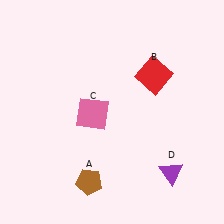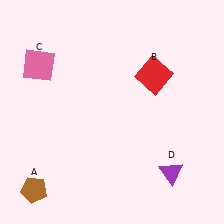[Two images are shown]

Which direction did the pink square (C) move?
The pink square (C) moved left.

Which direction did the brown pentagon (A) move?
The brown pentagon (A) moved left.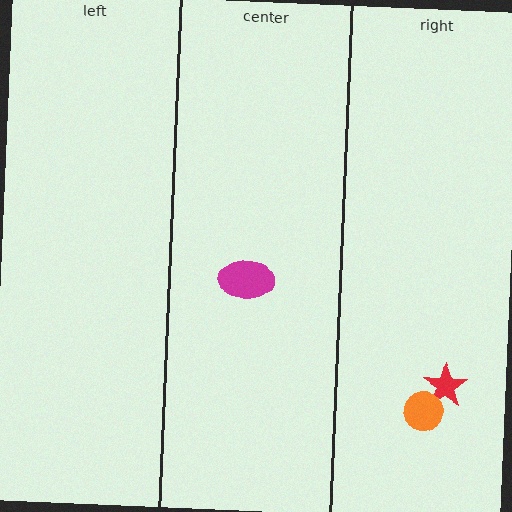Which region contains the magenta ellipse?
The center region.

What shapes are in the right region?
The red star, the orange circle.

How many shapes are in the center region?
1.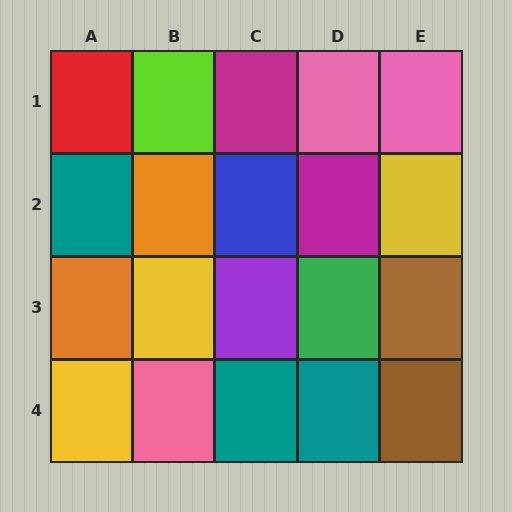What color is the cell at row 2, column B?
Orange.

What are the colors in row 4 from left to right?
Yellow, pink, teal, teal, brown.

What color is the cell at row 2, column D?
Magenta.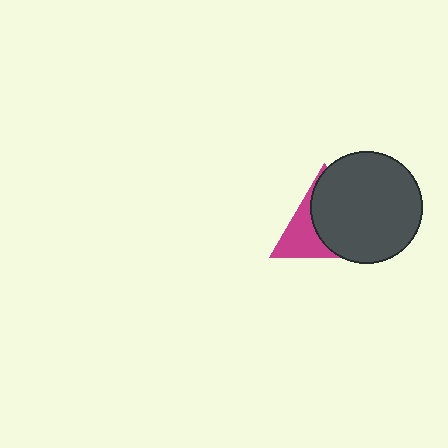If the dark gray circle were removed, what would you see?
You would see the complete magenta triangle.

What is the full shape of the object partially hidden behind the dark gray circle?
The partially hidden object is a magenta triangle.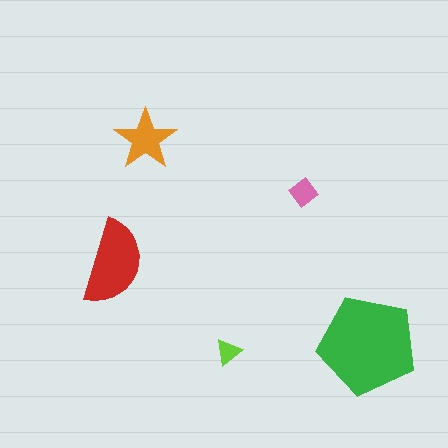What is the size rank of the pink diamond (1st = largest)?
4th.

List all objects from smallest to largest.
The lime triangle, the pink diamond, the orange star, the red semicircle, the green pentagon.